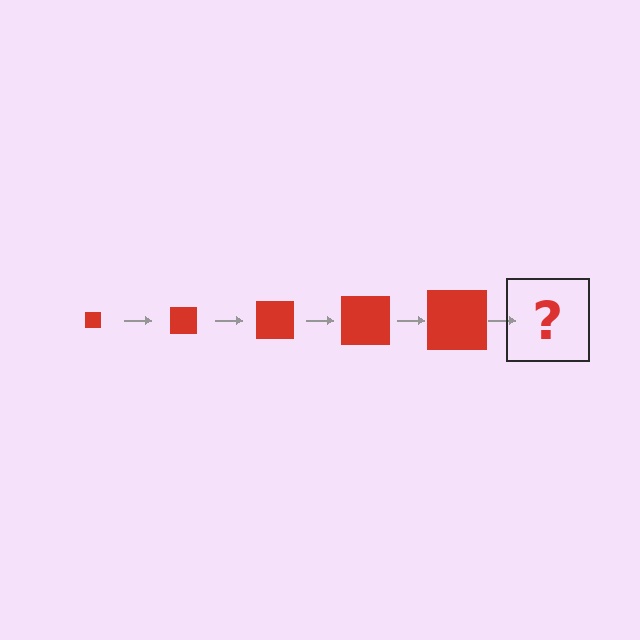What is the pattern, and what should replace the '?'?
The pattern is that the square gets progressively larger each step. The '?' should be a red square, larger than the previous one.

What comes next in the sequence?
The next element should be a red square, larger than the previous one.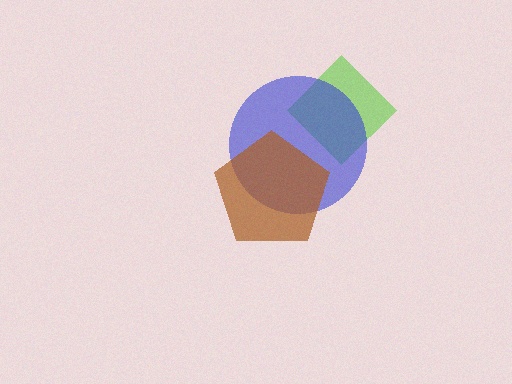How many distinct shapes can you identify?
There are 3 distinct shapes: a lime diamond, a blue circle, a brown pentagon.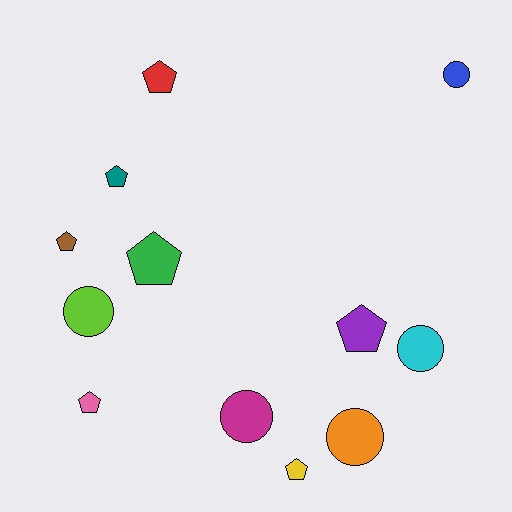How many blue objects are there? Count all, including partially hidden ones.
There is 1 blue object.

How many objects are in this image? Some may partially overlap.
There are 12 objects.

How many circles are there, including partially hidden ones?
There are 5 circles.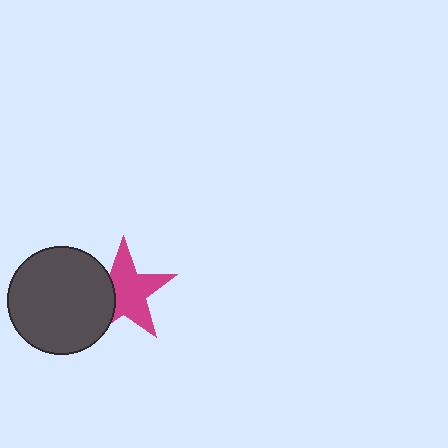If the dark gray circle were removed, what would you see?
You would see the complete magenta star.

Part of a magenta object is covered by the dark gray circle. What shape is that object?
It is a star.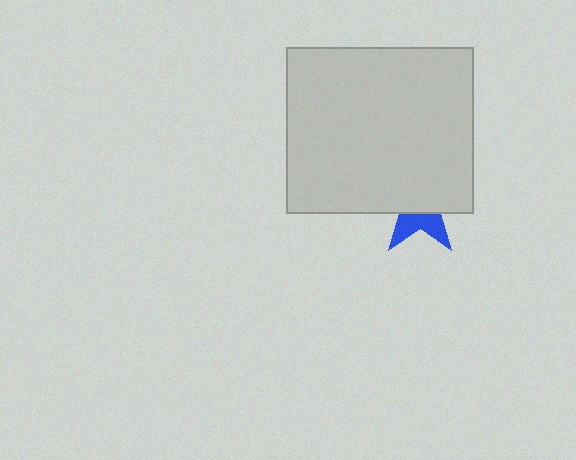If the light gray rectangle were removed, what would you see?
You would see the complete blue star.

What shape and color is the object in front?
The object in front is a light gray rectangle.